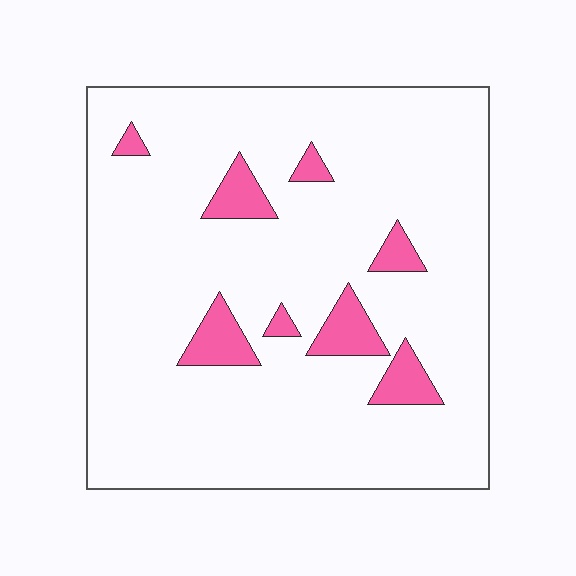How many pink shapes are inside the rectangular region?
8.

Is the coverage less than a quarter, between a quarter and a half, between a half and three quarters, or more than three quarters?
Less than a quarter.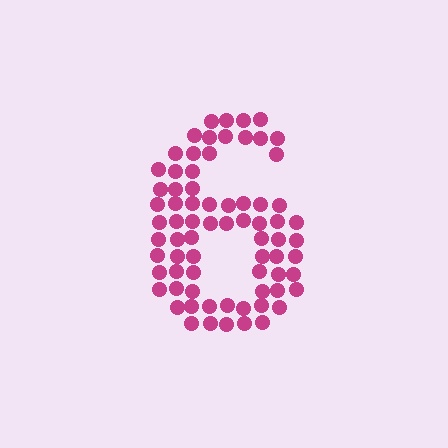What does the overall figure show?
The overall figure shows the digit 6.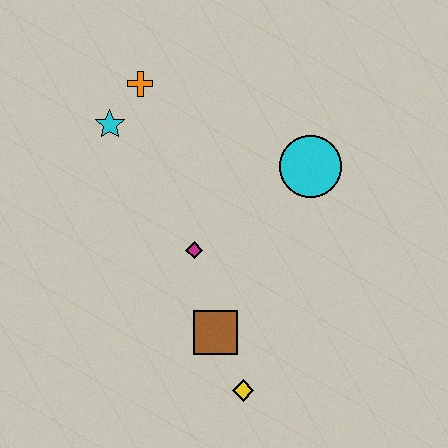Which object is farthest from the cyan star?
The yellow diamond is farthest from the cyan star.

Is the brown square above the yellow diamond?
Yes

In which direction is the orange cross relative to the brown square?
The orange cross is above the brown square.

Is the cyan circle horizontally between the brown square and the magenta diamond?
No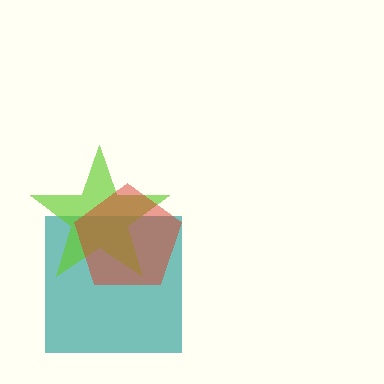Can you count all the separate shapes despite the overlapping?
Yes, there are 3 separate shapes.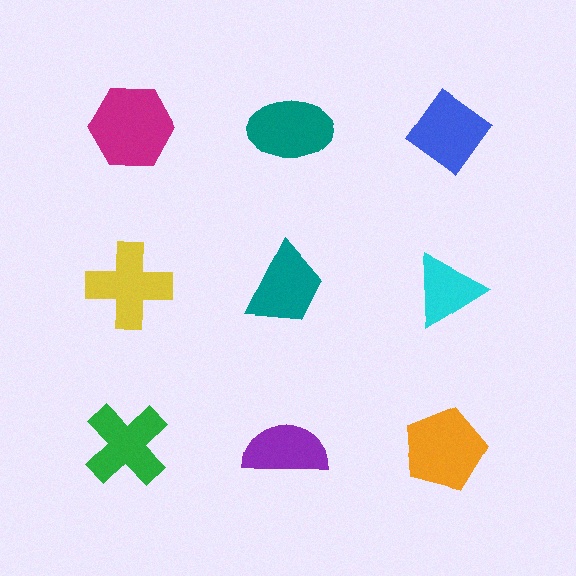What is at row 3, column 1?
A green cross.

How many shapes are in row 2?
3 shapes.